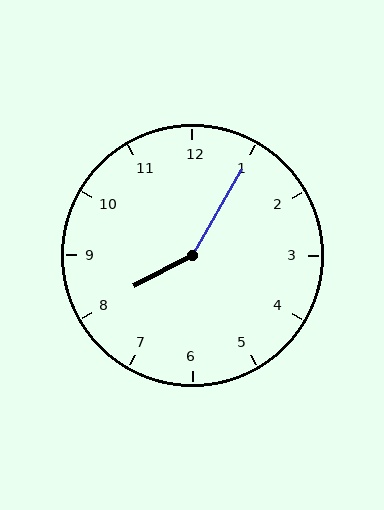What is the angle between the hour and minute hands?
Approximately 148 degrees.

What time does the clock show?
8:05.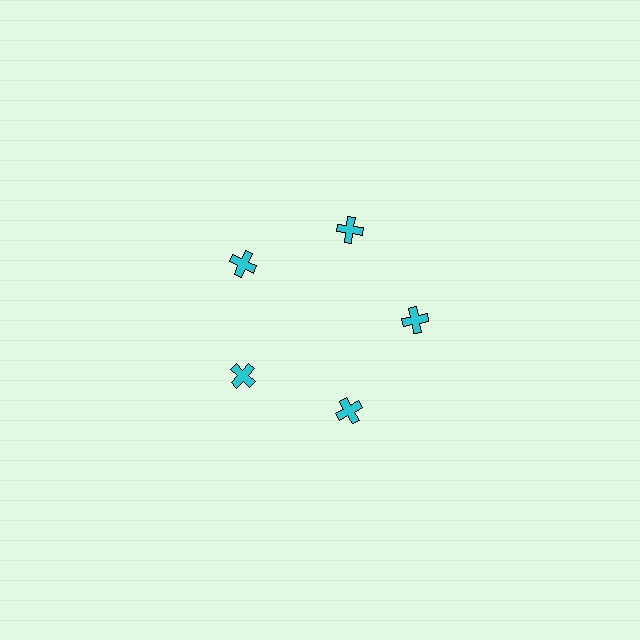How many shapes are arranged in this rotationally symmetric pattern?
There are 5 shapes, arranged in 5 groups of 1.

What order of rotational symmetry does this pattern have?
This pattern has 5-fold rotational symmetry.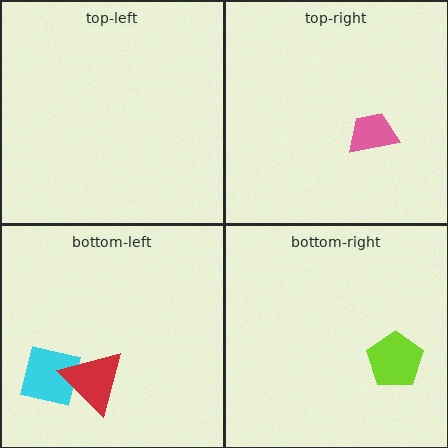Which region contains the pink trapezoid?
The top-right region.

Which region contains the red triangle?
The bottom-left region.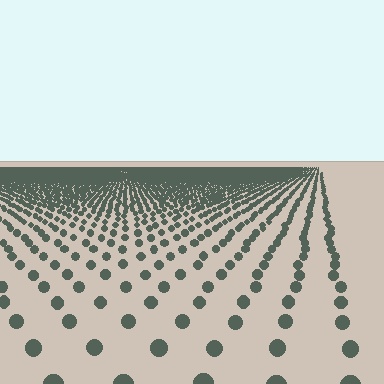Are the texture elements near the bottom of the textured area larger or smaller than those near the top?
Larger. Near the bottom, elements are closer to the viewer and appear at a bigger on-screen size.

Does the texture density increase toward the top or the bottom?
Density increases toward the top.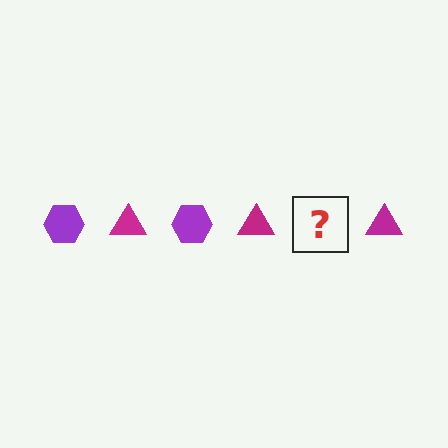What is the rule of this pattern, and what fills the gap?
The rule is that the pattern alternates between purple hexagon and magenta triangle. The gap should be filled with a purple hexagon.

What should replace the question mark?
The question mark should be replaced with a purple hexagon.